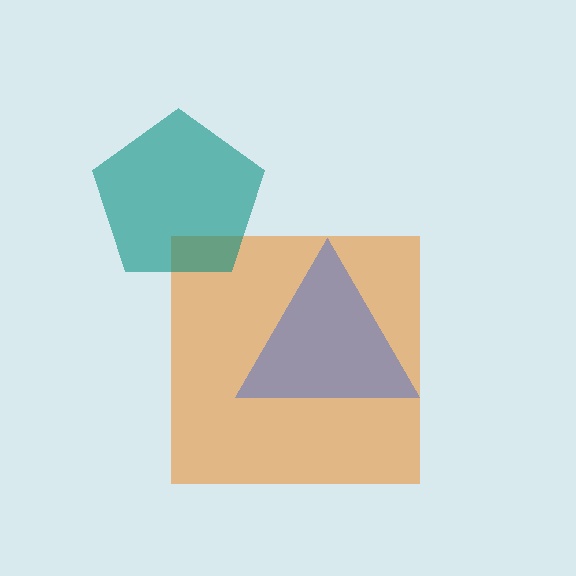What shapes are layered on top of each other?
The layered shapes are: an orange square, a teal pentagon, a blue triangle.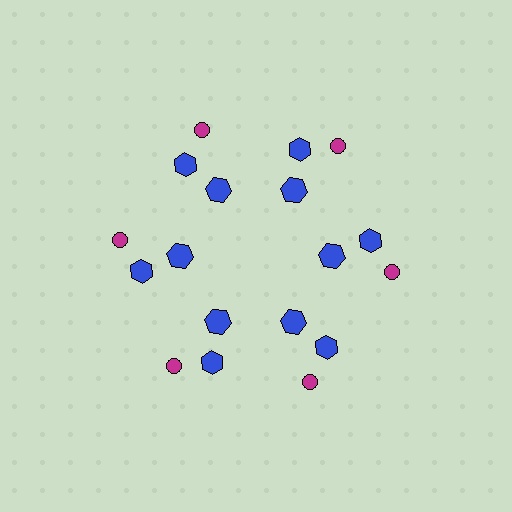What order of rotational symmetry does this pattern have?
This pattern has 6-fold rotational symmetry.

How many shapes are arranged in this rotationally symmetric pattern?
There are 18 shapes, arranged in 6 groups of 3.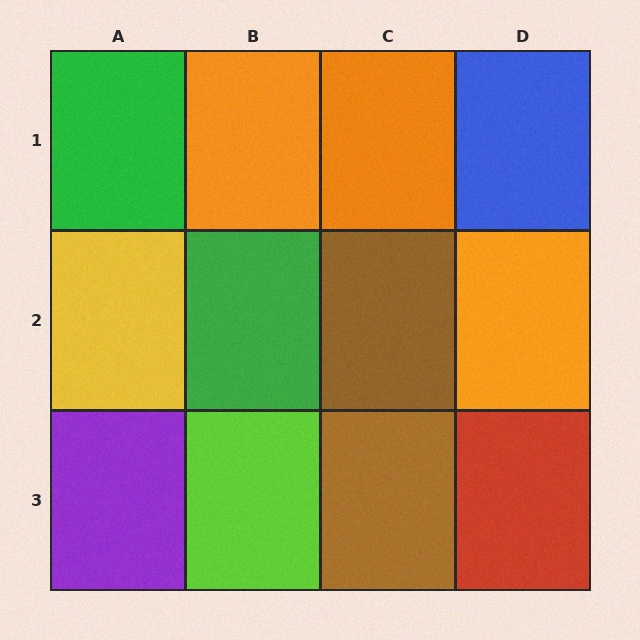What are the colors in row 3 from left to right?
Purple, lime, brown, red.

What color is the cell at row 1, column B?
Orange.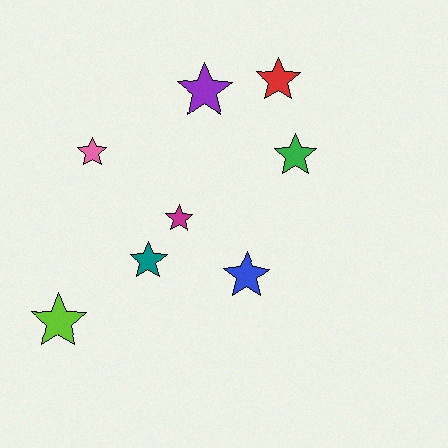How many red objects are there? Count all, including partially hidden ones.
There is 1 red object.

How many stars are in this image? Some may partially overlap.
There are 8 stars.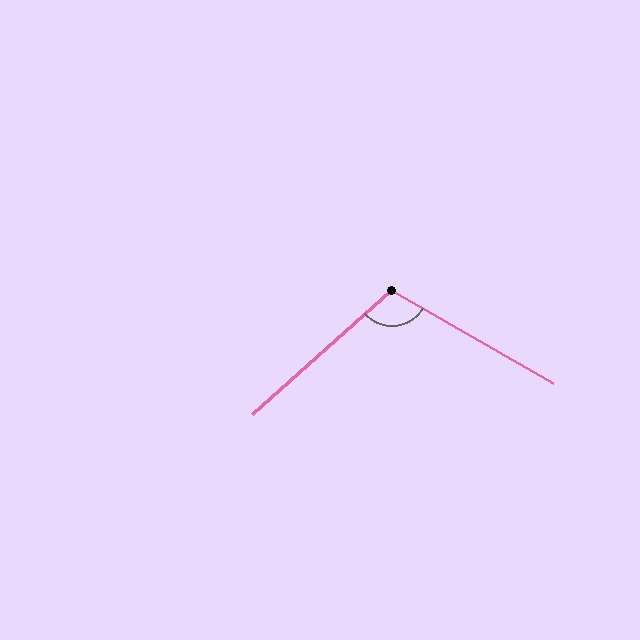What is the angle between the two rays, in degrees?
Approximately 108 degrees.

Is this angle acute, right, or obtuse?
It is obtuse.